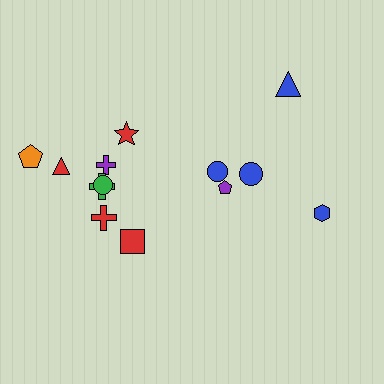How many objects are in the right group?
There are 5 objects.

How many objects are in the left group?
There are 8 objects.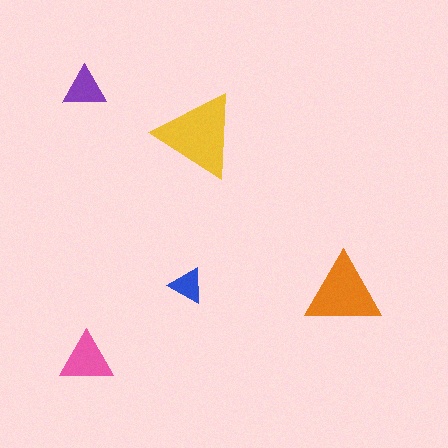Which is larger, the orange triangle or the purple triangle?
The orange one.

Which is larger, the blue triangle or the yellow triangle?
The yellow one.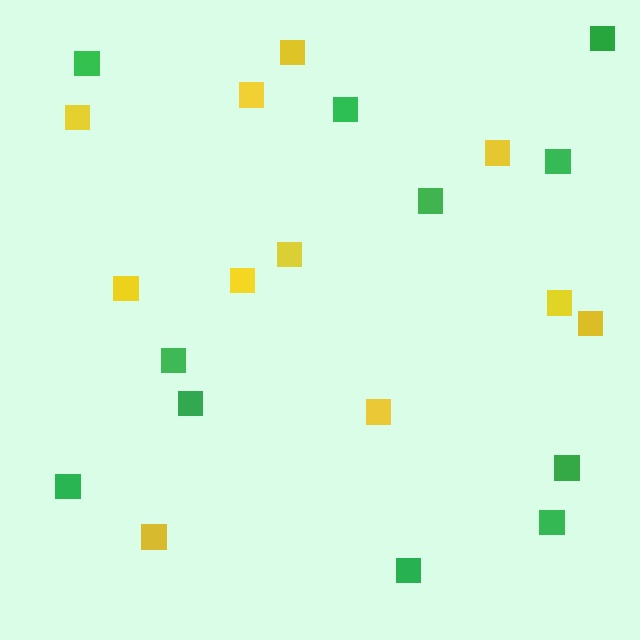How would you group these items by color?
There are 2 groups: one group of yellow squares (11) and one group of green squares (11).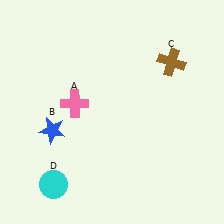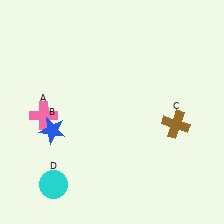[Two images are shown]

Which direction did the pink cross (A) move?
The pink cross (A) moved left.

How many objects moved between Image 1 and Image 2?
2 objects moved between the two images.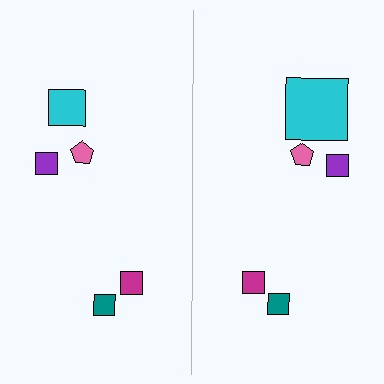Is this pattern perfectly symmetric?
No, the pattern is not perfectly symmetric. The cyan square on the right side has a different size than its mirror counterpart.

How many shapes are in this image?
There are 10 shapes in this image.